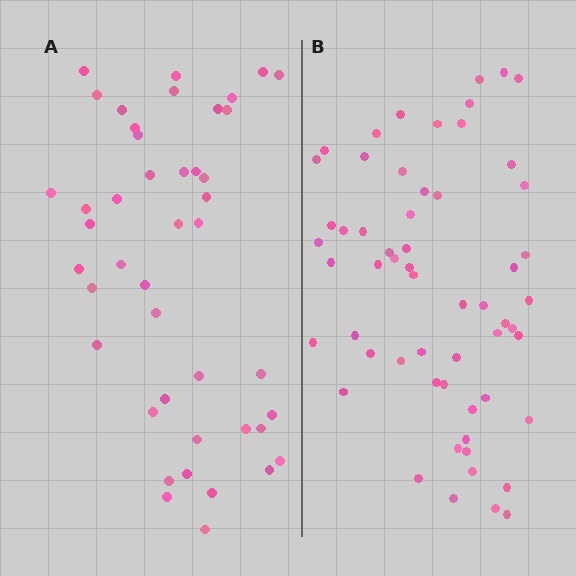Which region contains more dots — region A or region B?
Region B (the right region) has more dots.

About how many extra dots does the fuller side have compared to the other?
Region B has approximately 15 more dots than region A.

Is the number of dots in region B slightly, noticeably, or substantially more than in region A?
Region B has noticeably more, but not dramatically so. The ratio is roughly 1.3 to 1.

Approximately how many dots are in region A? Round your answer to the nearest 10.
About 40 dots. (The exact count is 44, which rounds to 40.)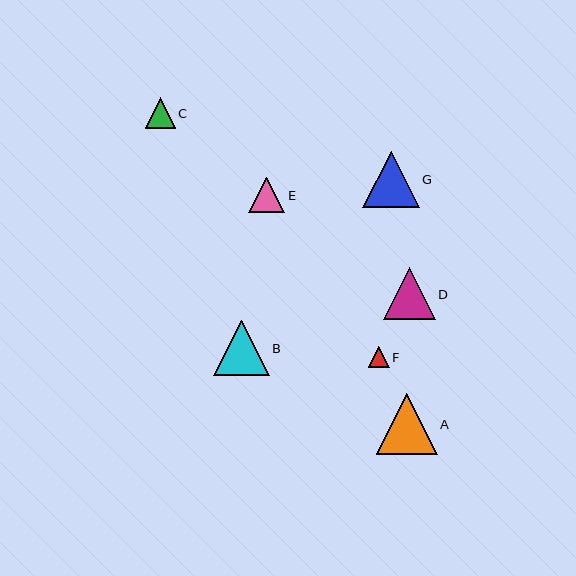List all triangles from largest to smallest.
From largest to smallest: A, G, B, D, E, C, F.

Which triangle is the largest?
Triangle A is the largest with a size of approximately 61 pixels.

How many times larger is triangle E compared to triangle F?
Triangle E is approximately 1.7 times the size of triangle F.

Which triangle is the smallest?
Triangle F is the smallest with a size of approximately 21 pixels.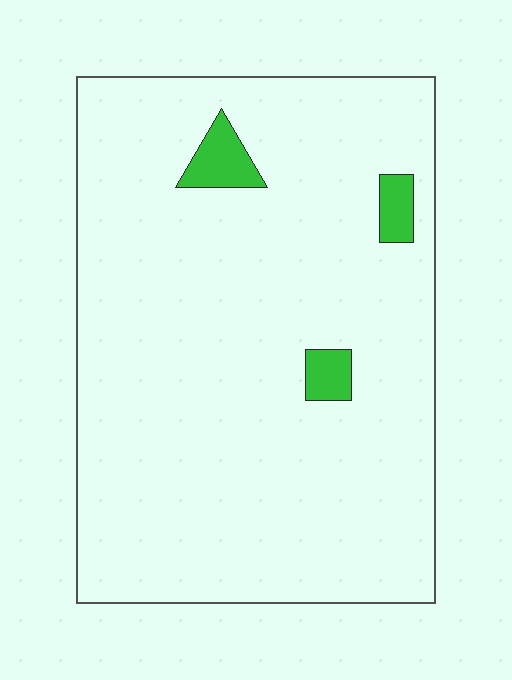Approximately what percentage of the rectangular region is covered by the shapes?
Approximately 5%.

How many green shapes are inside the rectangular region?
3.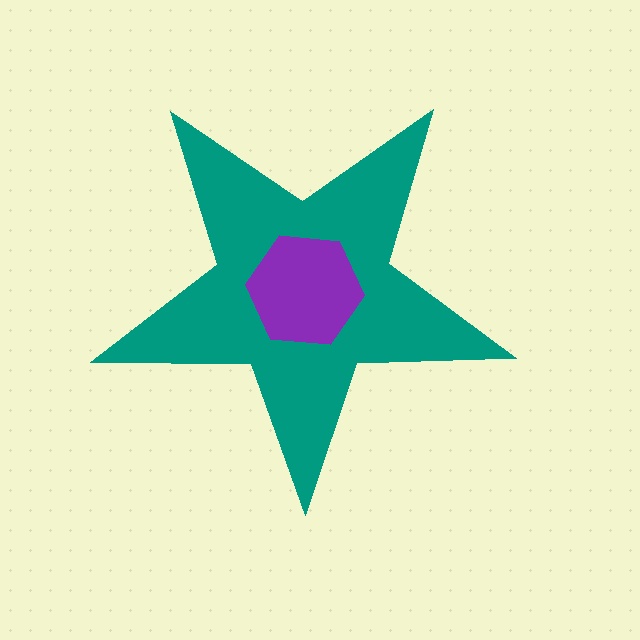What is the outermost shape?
The teal star.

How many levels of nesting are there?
2.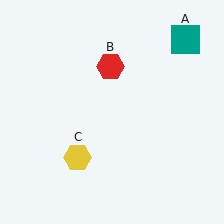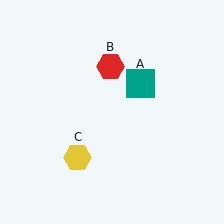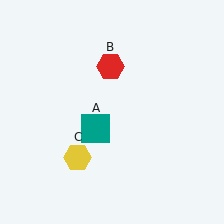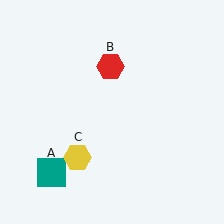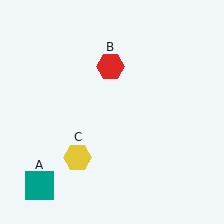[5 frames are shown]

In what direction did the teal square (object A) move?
The teal square (object A) moved down and to the left.